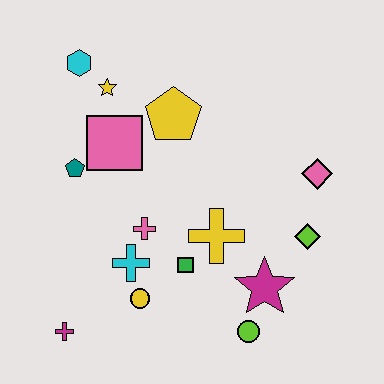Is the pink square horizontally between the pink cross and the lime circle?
No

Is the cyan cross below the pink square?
Yes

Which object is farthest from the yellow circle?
The cyan hexagon is farthest from the yellow circle.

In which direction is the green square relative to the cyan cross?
The green square is to the right of the cyan cross.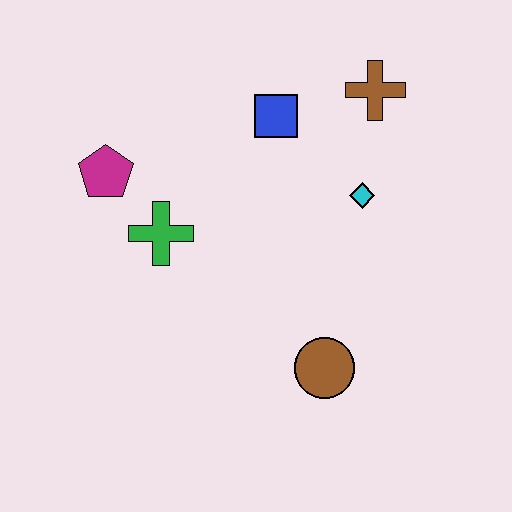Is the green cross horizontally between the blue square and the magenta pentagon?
Yes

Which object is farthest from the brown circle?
The magenta pentagon is farthest from the brown circle.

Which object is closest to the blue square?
The brown cross is closest to the blue square.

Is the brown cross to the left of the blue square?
No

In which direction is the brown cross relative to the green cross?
The brown cross is to the right of the green cross.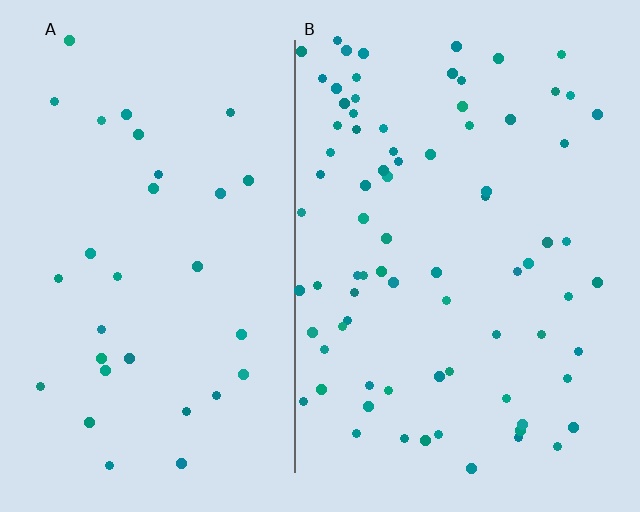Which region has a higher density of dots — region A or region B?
B (the right).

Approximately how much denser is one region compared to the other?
Approximately 2.5× — region B over region A.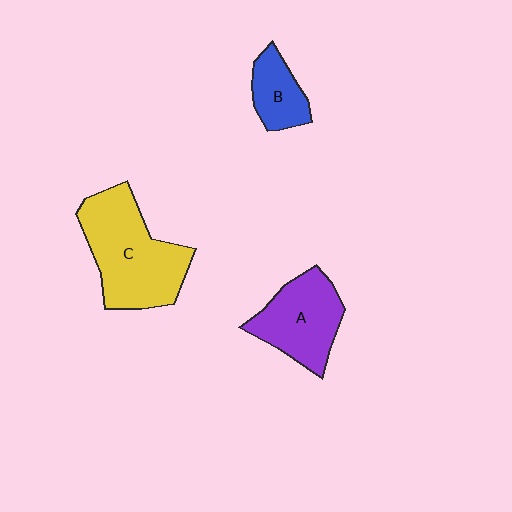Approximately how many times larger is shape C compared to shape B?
Approximately 2.6 times.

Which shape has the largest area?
Shape C (yellow).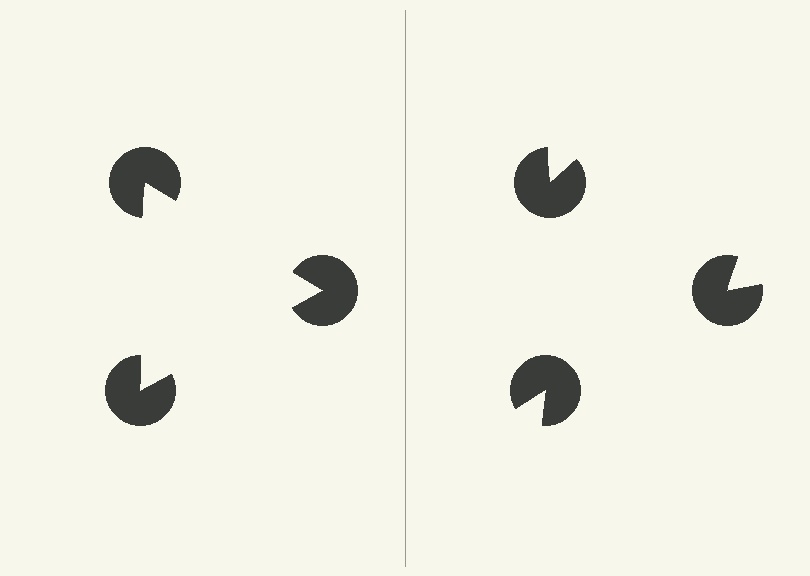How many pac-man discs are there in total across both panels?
6 — 3 on each side.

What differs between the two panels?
The pac-man discs are positioned identically on both sides; only the wedge orientations differ. On the left they align to a triangle; on the right they are misaligned.